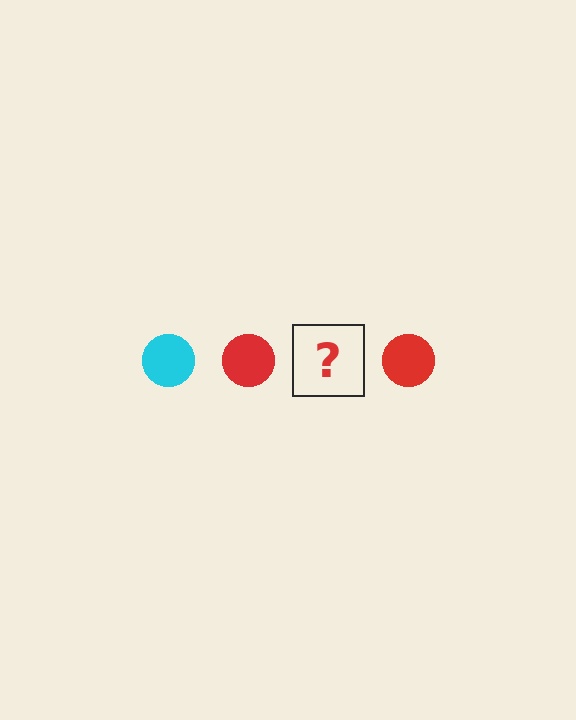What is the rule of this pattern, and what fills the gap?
The rule is that the pattern cycles through cyan, red circles. The gap should be filled with a cyan circle.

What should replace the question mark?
The question mark should be replaced with a cyan circle.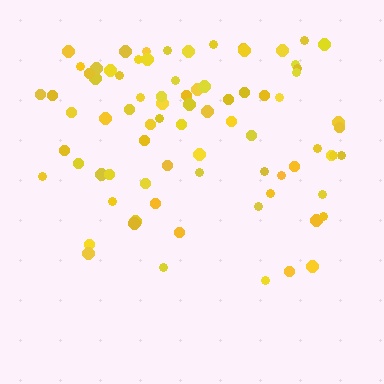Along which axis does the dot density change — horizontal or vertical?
Vertical.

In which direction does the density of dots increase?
From bottom to top, with the top side densest.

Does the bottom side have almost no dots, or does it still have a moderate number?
Still a moderate number, just noticeably fewer than the top.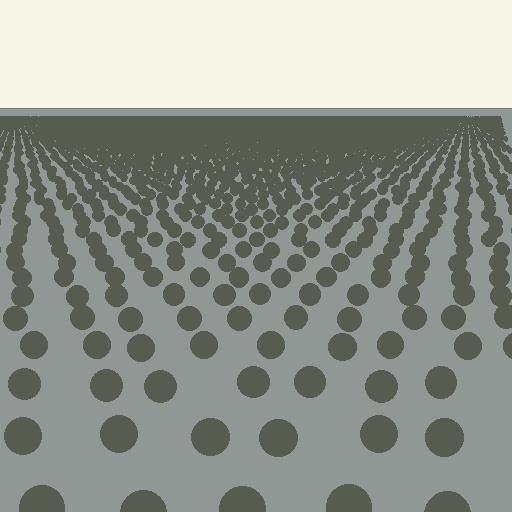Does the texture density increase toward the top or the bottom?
Density increases toward the top.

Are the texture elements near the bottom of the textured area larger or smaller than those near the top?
Larger. Near the bottom, elements are closer to the viewer and appear at a bigger on-screen size.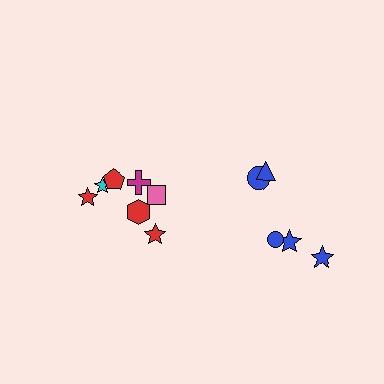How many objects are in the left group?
There are 7 objects.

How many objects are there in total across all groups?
There are 12 objects.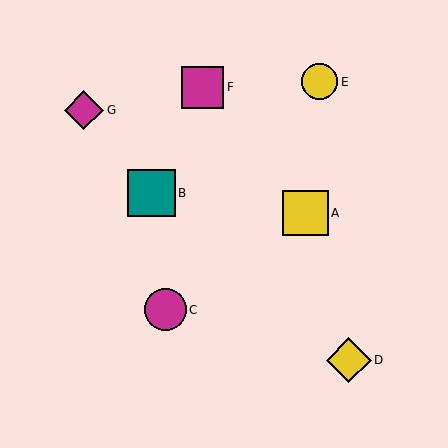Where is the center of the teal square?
The center of the teal square is at (152, 193).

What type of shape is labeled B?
Shape B is a teal square.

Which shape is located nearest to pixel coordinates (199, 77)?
The magenta square (labeled F) at (203, 87) is nearest to that location.